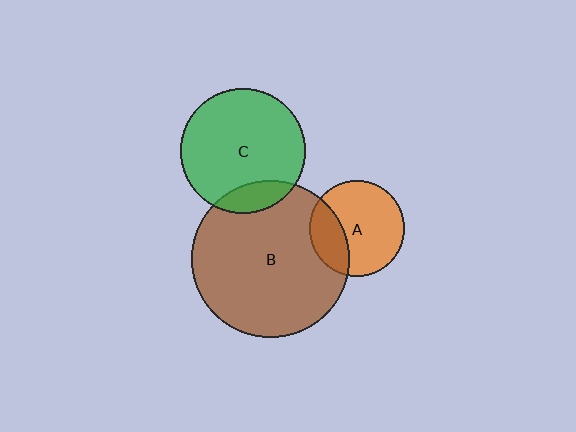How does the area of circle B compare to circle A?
Approximately 2.7 times.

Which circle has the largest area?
Circle B (brown).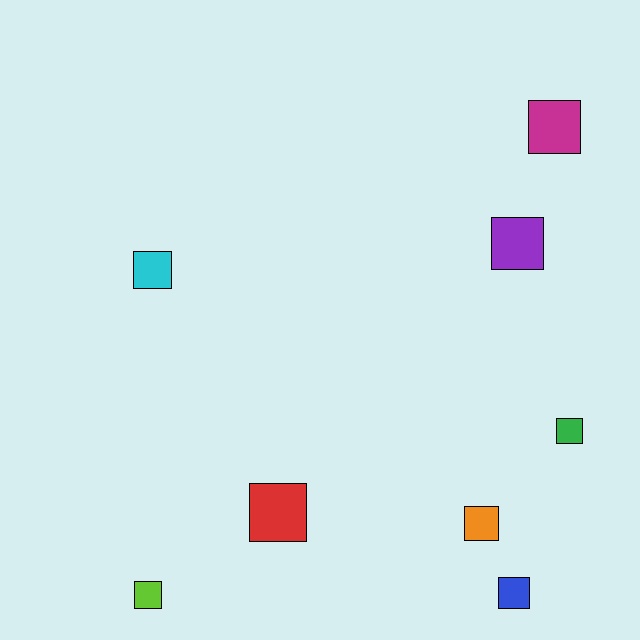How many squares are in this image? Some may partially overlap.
There are 8 squares.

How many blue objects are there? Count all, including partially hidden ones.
There is 1 blue object.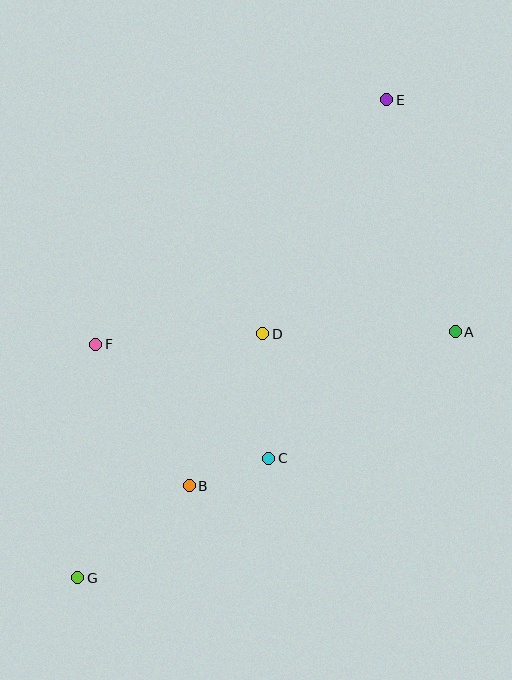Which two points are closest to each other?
Points B and C are closest to each other.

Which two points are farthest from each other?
Points E and G are farthest from each other.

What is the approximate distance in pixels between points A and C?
The distance between A and C is approximately 225 pixels.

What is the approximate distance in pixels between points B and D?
The distance between B and D is approximately 169 pixels.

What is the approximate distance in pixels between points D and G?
The distance between D and G is approximately 306 pixels.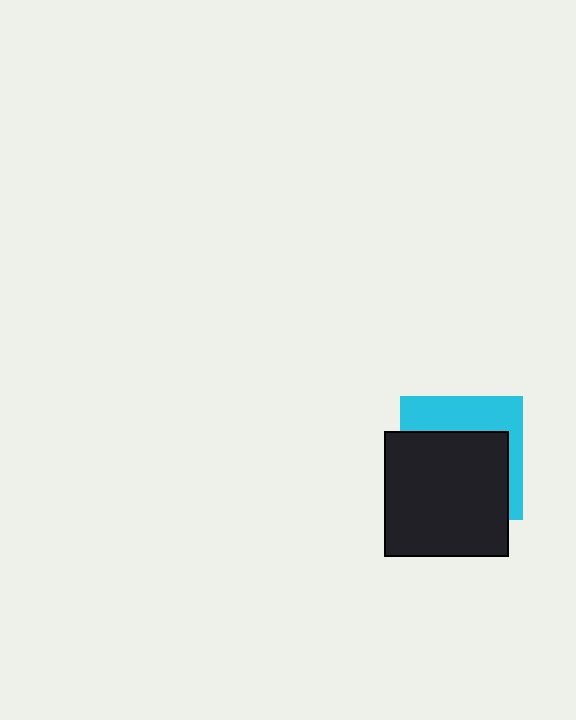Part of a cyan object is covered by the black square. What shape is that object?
It is a square.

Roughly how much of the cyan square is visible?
A small part of it is visible (roughly 37%).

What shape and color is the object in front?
The object in front is a black square.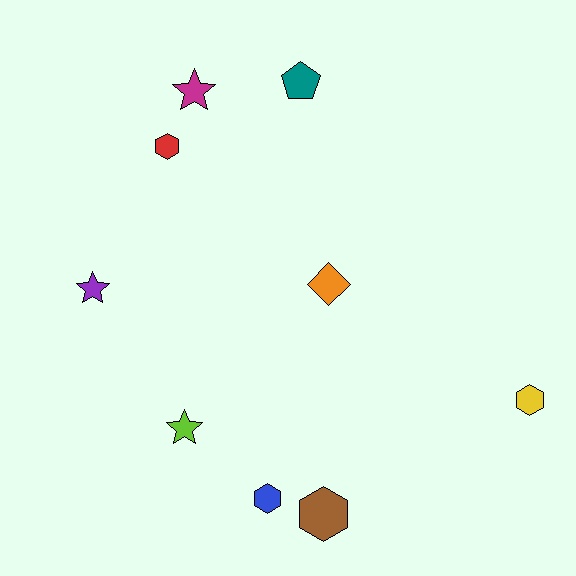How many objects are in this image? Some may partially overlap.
There are 9 objects.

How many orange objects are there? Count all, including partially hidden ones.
There is 1 orange object.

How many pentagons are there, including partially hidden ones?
There is 1 pentagon.